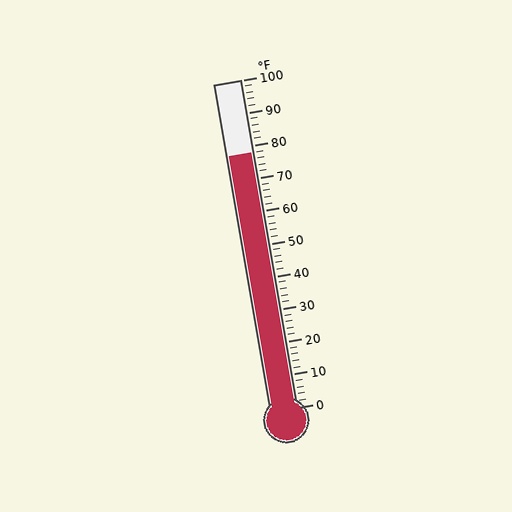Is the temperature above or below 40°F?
The temperature is above 40°F.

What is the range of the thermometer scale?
The thermometer scale ranges from 0°F to 100°F.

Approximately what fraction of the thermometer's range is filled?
The thermometer is filled to approximately 80% of its range.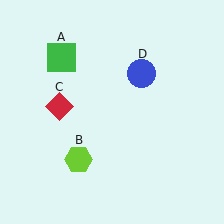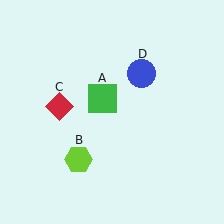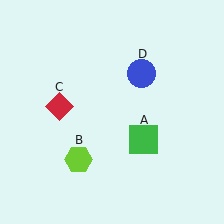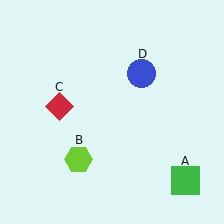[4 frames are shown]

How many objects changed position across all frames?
1 object changed position: green square (object A).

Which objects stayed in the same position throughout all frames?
Lime hexagon (object B) and red diamond (object C) and blue circle (object D) remained stationary.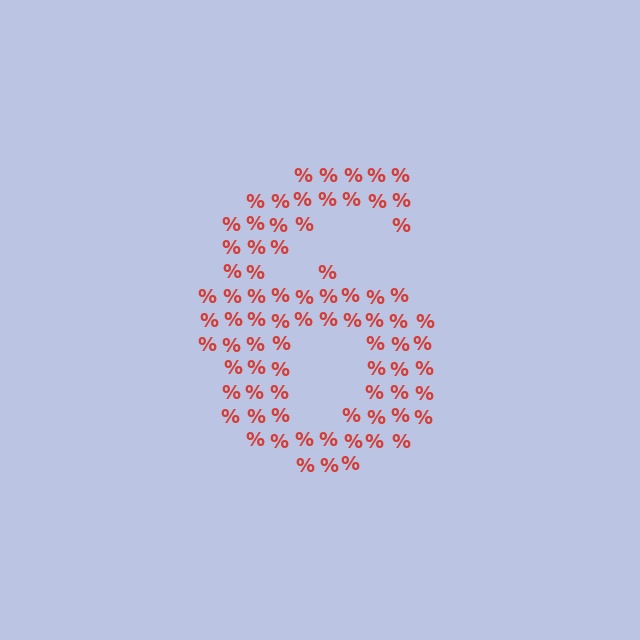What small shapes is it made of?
It is made of small percent signs.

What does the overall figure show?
The overall figure shows the digit 6.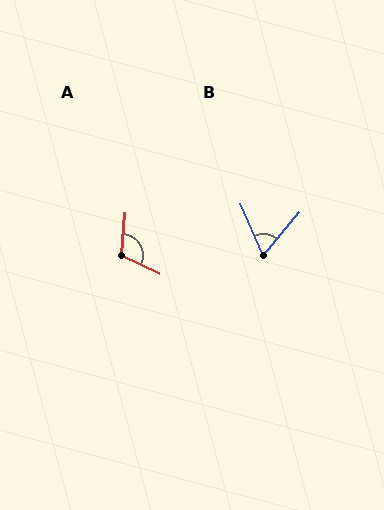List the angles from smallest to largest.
B (64°), A (110°).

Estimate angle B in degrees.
Approximately 64 degrees.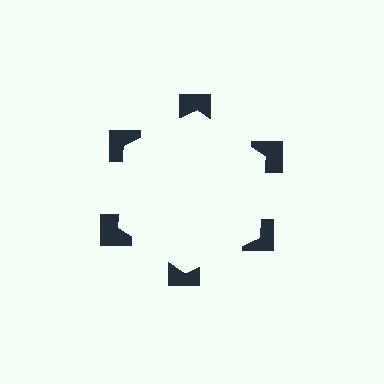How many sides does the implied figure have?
6 sides.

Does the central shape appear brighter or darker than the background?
It typically appears slightly brighter than the background, even though no actual brightness change is drawn.